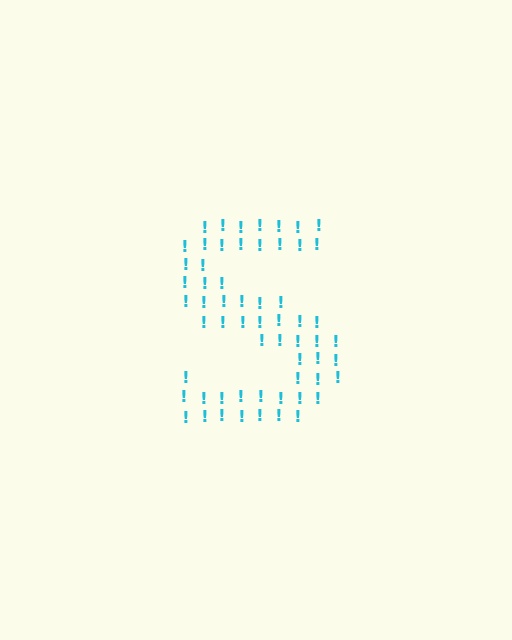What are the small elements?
The small elements are exclamation marks.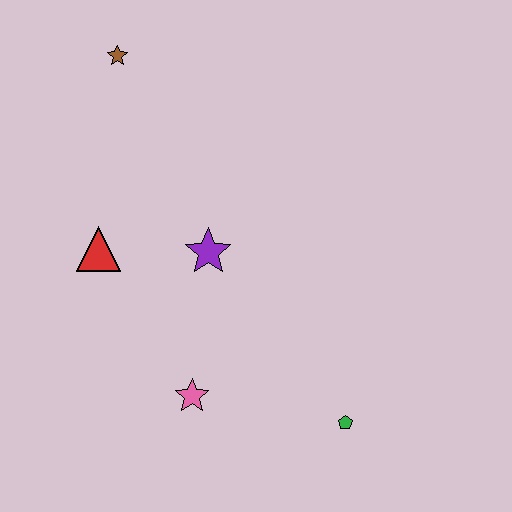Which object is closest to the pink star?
The purple star is closest to the pink star.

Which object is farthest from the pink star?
The brown star is farthest from the pink star.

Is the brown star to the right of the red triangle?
Yes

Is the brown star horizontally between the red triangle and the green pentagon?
Yes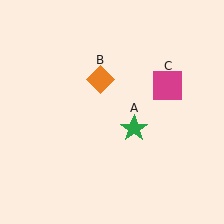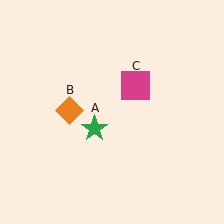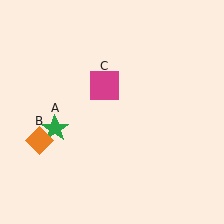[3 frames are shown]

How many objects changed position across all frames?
3 objects changed position: green star (object A), orange diamond (object B), magenta square (object C).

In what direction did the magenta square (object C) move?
The magenta square (object C) moved left.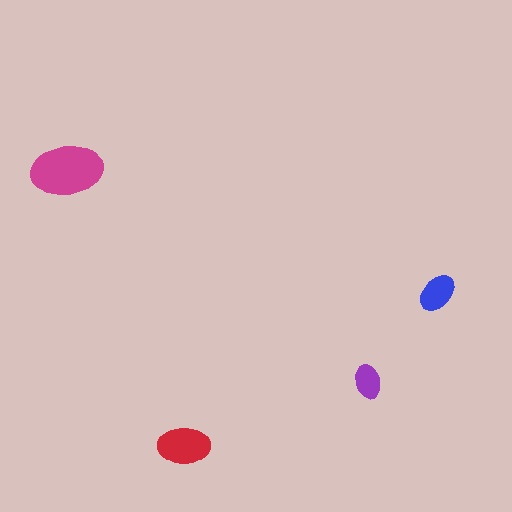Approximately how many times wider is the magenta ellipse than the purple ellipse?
About 2 times wider.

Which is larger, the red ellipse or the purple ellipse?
The red one.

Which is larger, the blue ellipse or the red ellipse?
The red one.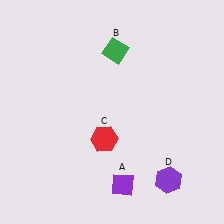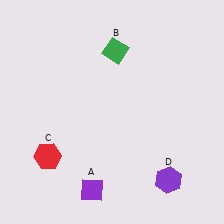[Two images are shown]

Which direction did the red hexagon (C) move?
The red hexagon (C) moved left.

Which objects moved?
The objects that moved are: the purple diamond (A), the red hexagon (C).